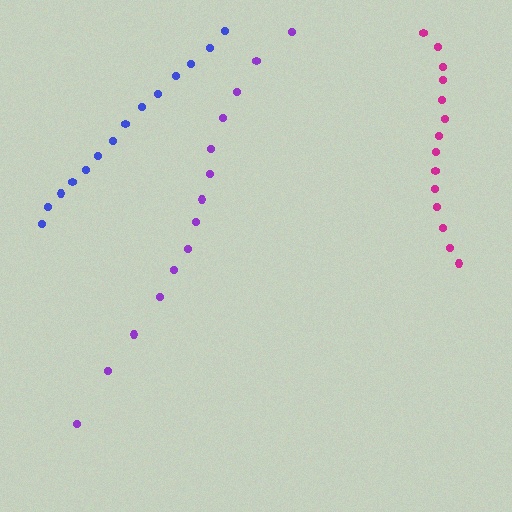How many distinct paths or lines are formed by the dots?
There are 3 distinct paths.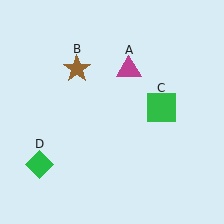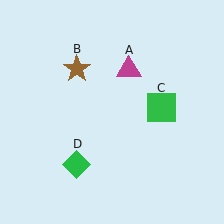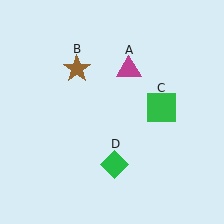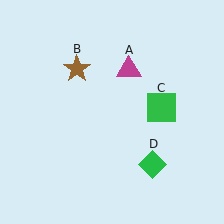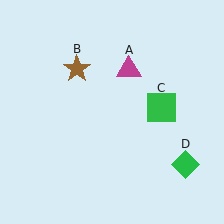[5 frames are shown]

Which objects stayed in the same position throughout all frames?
Magenta triangle (object A) and brown star (object B) and green square (object C) remained stationary.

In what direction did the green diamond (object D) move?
The green diamond (object D) moved right.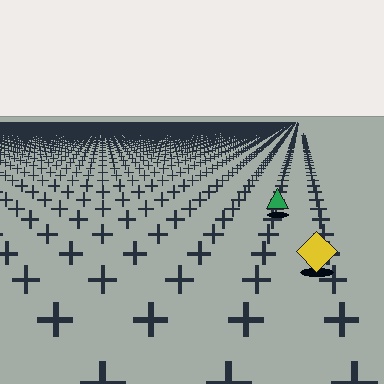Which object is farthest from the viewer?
The green triangle is farthest from the viewer. It appears smaller and the ground texture around it is denser.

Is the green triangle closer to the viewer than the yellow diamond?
No. The yellow diamond is closer — you can tell from the texture gradient: the ground texture is coarser near it.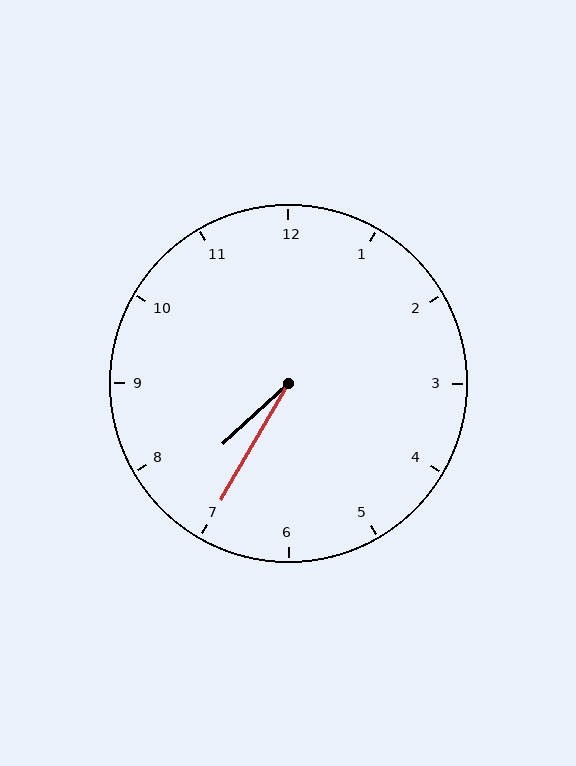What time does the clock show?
7:35.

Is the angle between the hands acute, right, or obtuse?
It is acute.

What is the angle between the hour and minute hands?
Approximately 18 degrees.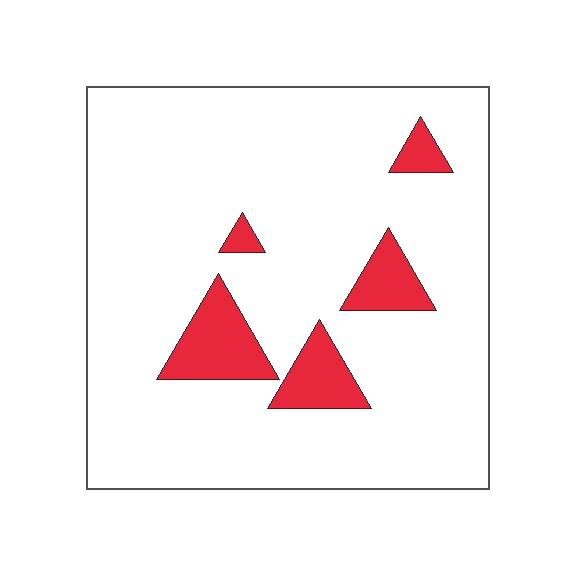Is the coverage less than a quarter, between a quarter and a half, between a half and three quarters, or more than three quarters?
Less than a quarter.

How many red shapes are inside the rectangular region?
5.